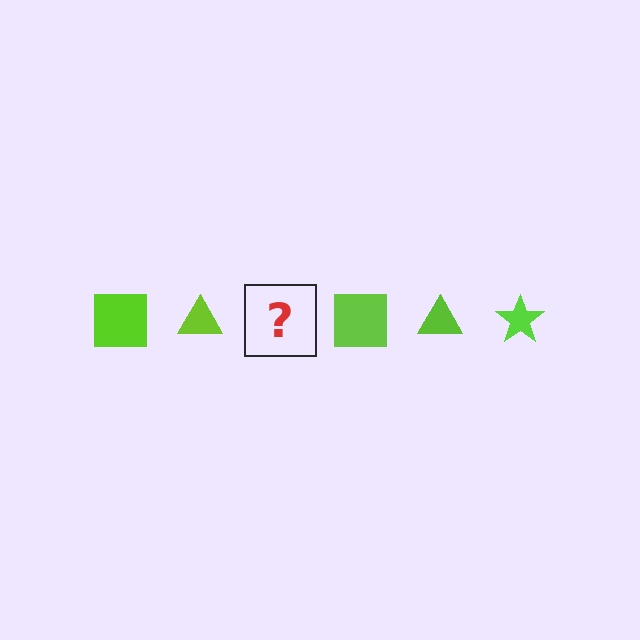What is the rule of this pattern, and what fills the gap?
The rule is that the pattern cycles through square, triangle, star shapes in lime. The gap should be filled with a lime star.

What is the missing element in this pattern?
The missing element is a lime star.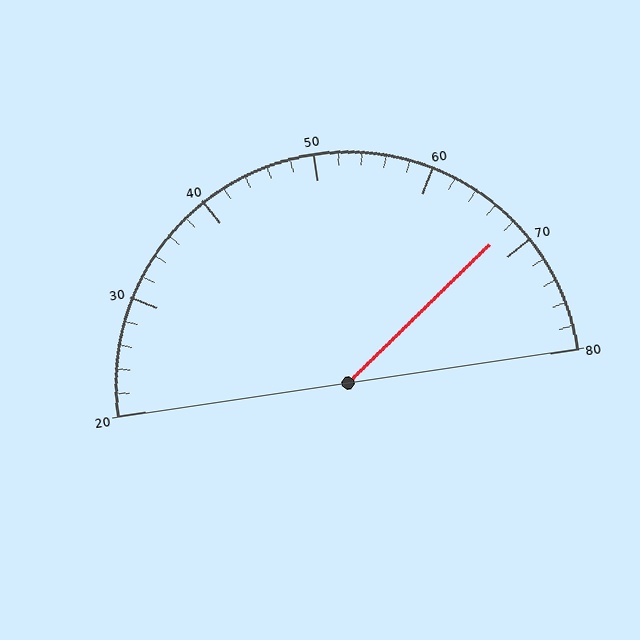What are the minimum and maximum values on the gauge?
The gauge ranges from 20 to 80.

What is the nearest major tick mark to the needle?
The nearest major tick mark is 70.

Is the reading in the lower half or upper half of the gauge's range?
The reading is in the upper half of the range (20 to 80).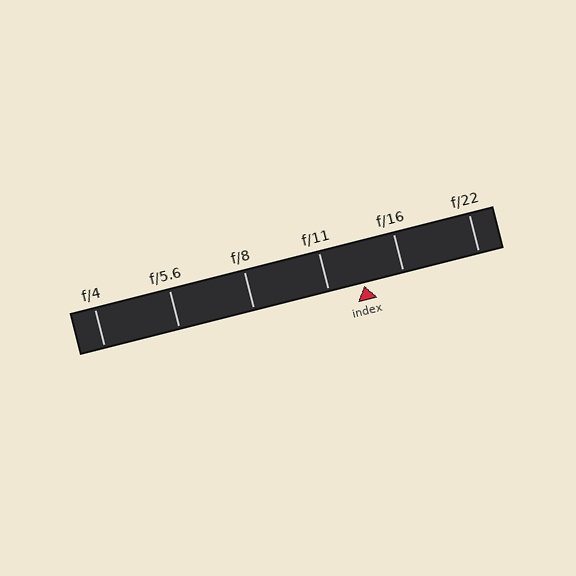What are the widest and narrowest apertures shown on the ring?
The widest aperture shown is f/4 and the narrowest is f/22.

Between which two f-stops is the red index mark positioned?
The index mark is between f/11 and f/16.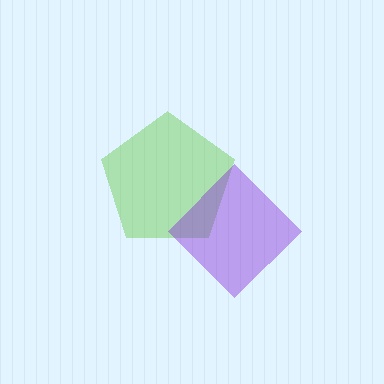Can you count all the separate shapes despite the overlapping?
Yes, there are 2 separate shapes.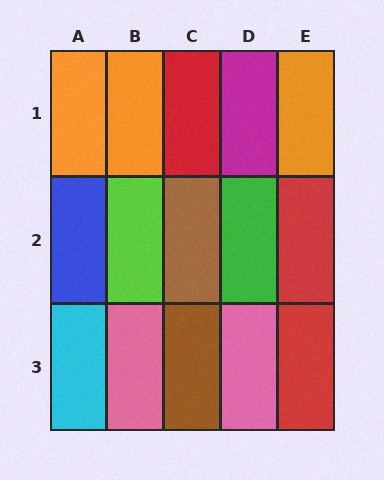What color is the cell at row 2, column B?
Lime.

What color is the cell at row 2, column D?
Green.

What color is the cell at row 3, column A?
Cyan.